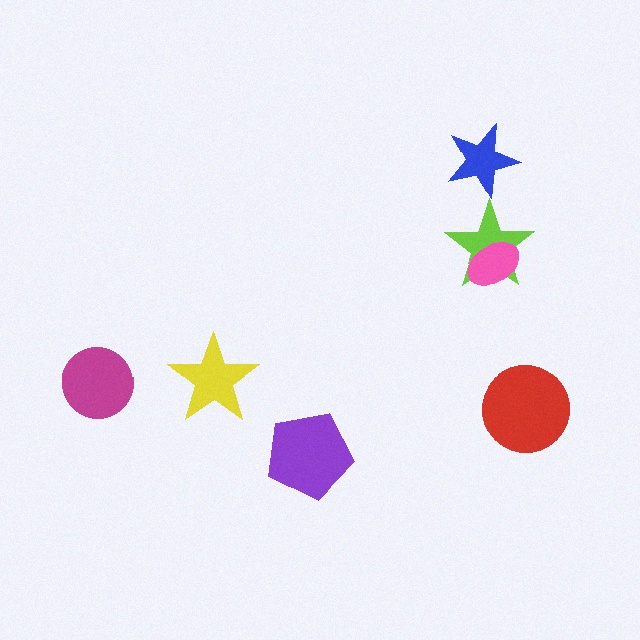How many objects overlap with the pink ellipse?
1 object overlaps with the pink ellipse.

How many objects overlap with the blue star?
0 objects overlap with the blue star.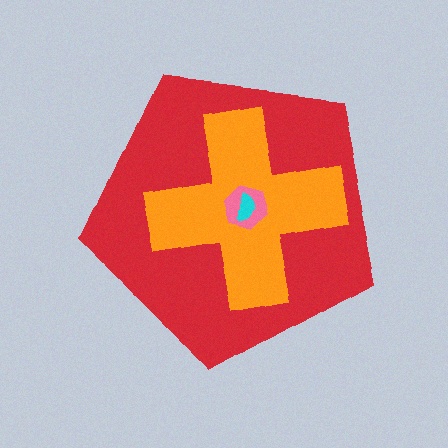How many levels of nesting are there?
4.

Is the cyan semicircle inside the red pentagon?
Yes.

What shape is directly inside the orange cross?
The pink hexagon.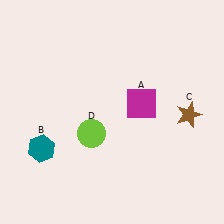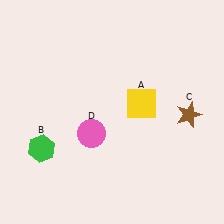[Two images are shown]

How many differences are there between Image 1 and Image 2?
There are 3 differences between the two images.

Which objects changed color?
A changed from magenta to yellow. B changed from teal to green. D changed from lime to pink.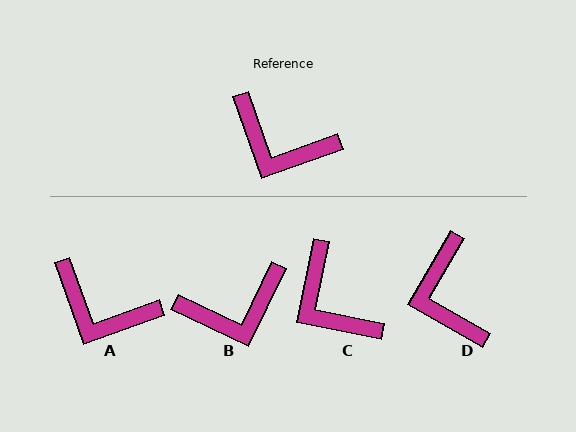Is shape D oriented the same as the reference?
No, it is off by about 50 degrees.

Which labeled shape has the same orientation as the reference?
A.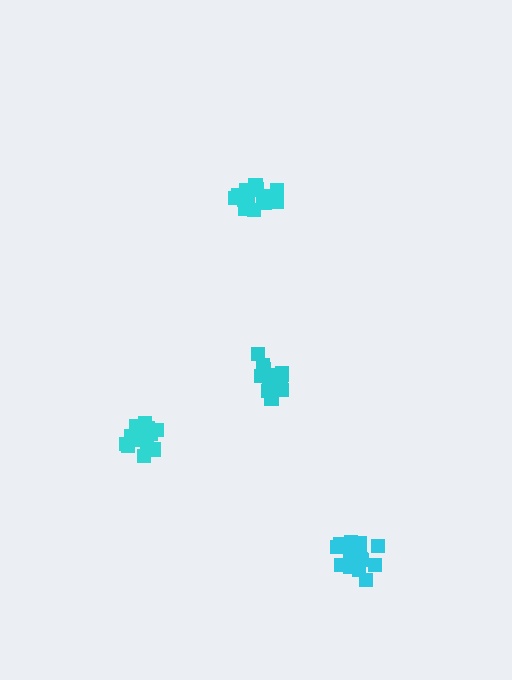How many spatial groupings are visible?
There are 4 spatial groupings.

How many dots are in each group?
Group 1: 14 dots, Group 2: 16 dots, Group 3: 19 dots, Group 4: 17 dots (66 total).